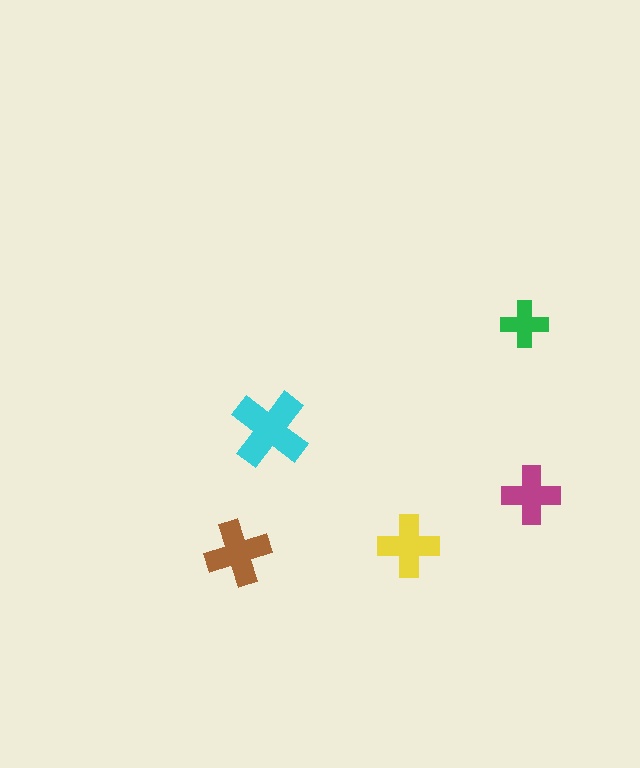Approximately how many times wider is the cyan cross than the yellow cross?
About 1.5 times wider.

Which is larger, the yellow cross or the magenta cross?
The yellow one.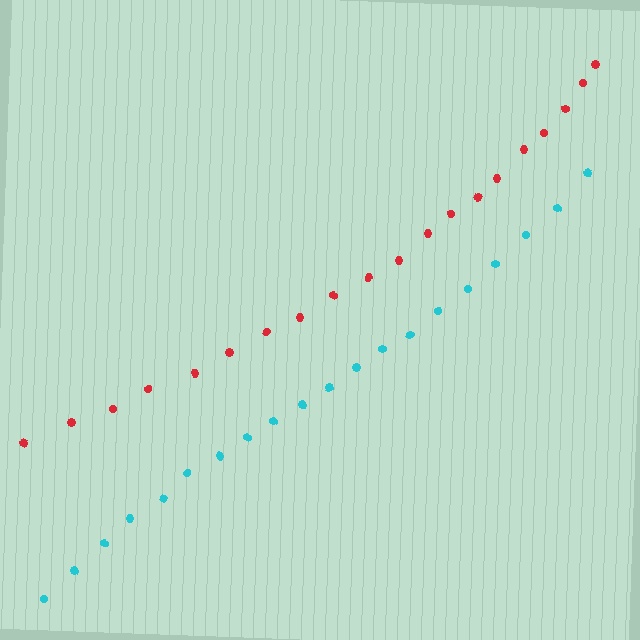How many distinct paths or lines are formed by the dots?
There are 2 distinct paths.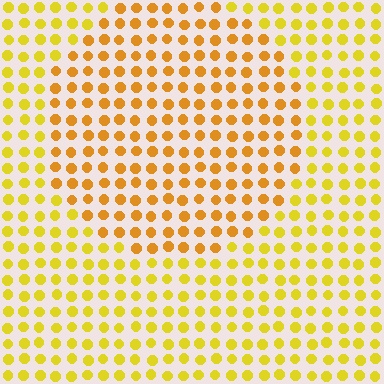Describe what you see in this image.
The image is filled with small yellow elements in a uniform arrangement. A circle-shaped region is visible where the elements are tinted to a slightly different hue, forming a subtle color boundary.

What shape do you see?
I see a circle.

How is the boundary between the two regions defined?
The boundary is defined purely by a slight shift in hue (about 22 degrees). Spacing, size, and orientation are identical on both sides.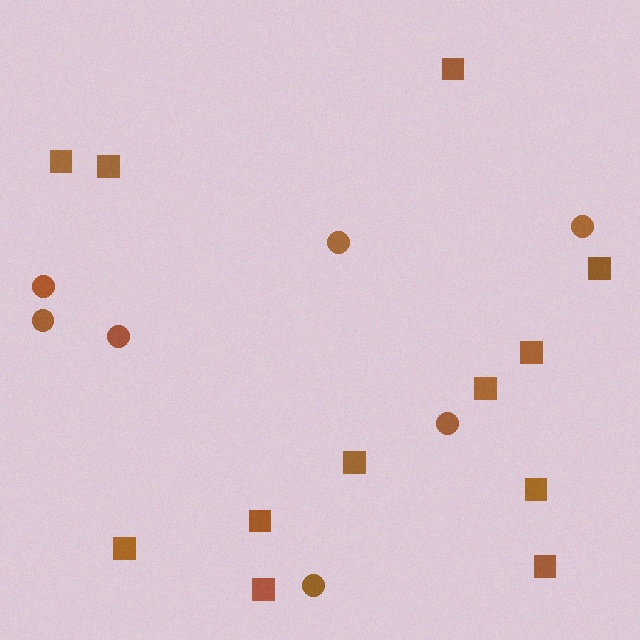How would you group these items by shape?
There are 2 groups: one group of circles (7) and one group of squares (12).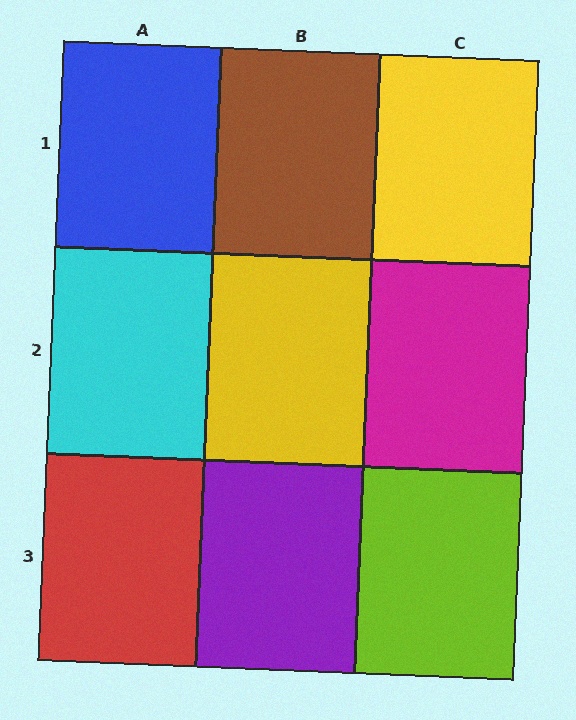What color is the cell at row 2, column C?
Magenta.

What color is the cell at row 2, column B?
Yellow.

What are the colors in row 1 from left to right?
Blue, brown, yellow.